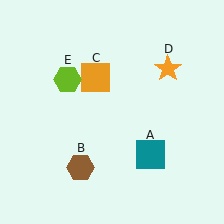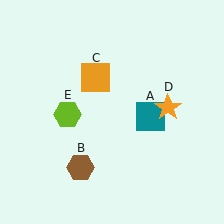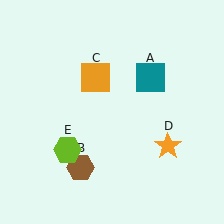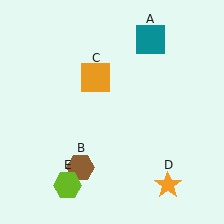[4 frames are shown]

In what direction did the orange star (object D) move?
The orange star (object D) moved down.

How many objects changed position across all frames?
3 objects changed position: teal square (object A), orange star (object D), lime hexagon (object E).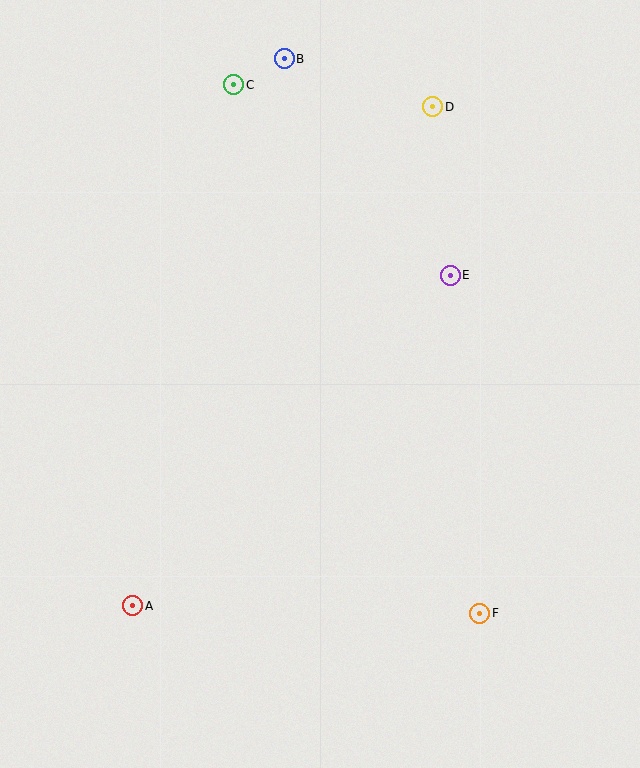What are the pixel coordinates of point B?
Point B is at (284, 59).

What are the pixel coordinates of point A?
Point A is at (133, 606).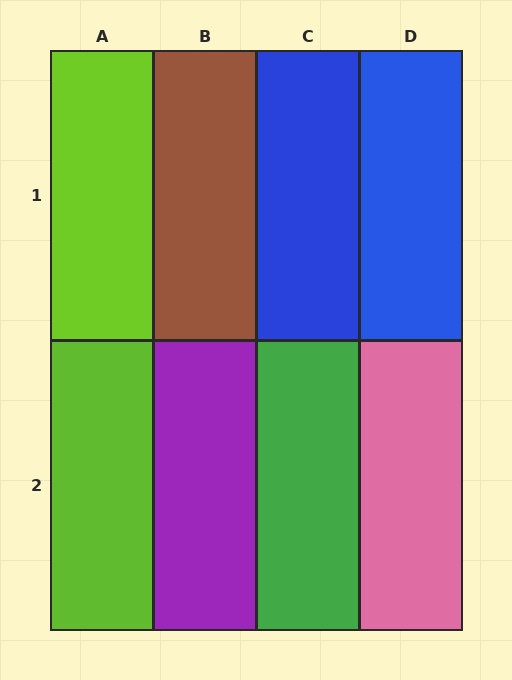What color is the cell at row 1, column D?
Blue.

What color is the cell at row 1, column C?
Blue.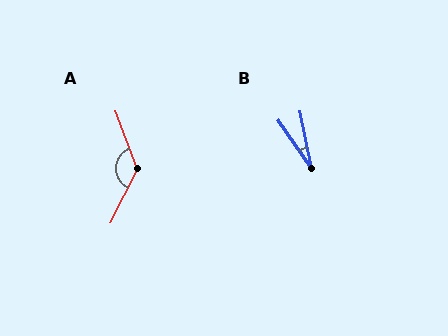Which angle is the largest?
A, at approximately 133 degrees.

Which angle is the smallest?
B, at approximately 23 degrees.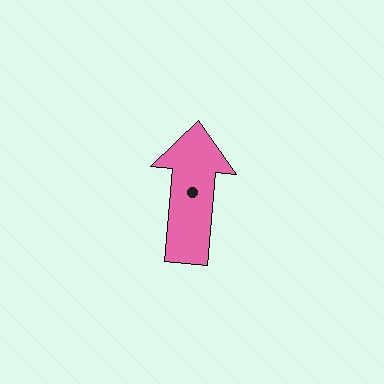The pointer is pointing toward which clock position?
Roughly 12 o'clock.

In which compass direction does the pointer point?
North.